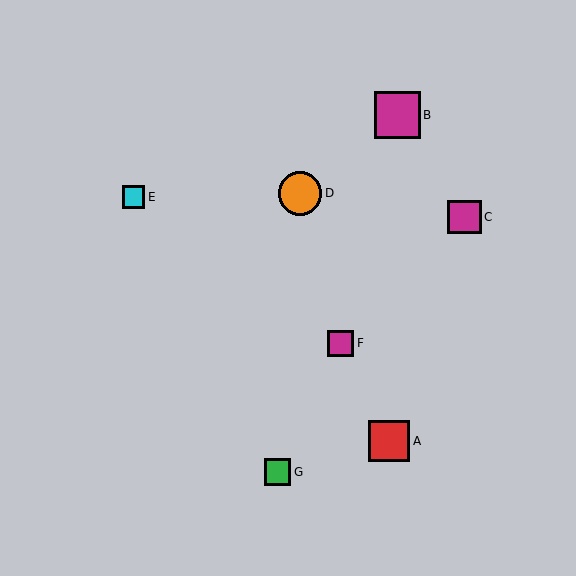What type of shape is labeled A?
Shape A is a red square.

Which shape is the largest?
The magenta square (labeled B) is the largest.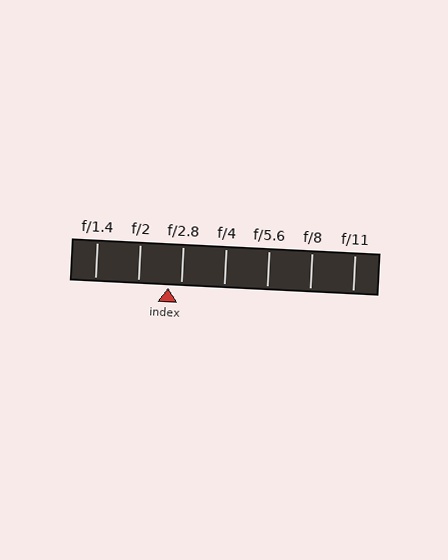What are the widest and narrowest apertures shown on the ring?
The widest aperture shown is f/1.4 and the narrowest is f/11.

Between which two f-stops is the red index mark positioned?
The index mark is between f/2 and f/2.8.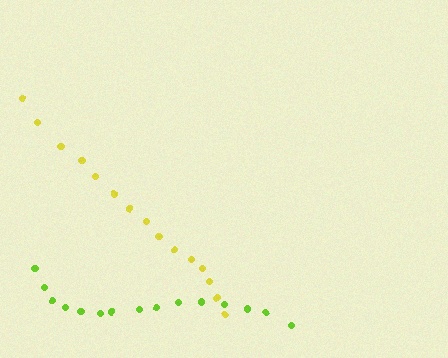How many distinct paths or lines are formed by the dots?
There are 2 distinct paths.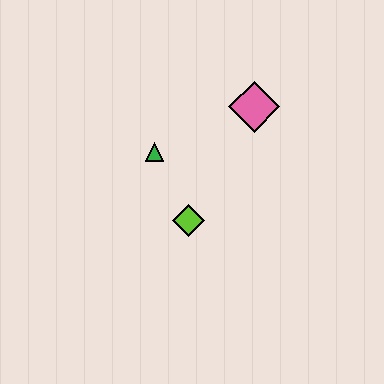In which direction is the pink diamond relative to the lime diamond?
The pink diamond is above the lime diamond.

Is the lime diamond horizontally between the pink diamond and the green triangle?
Yes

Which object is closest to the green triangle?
The lime diamond is closest to the green triangle.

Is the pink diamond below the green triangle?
No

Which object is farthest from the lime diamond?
The pink diamond is farthest from the lime diamond.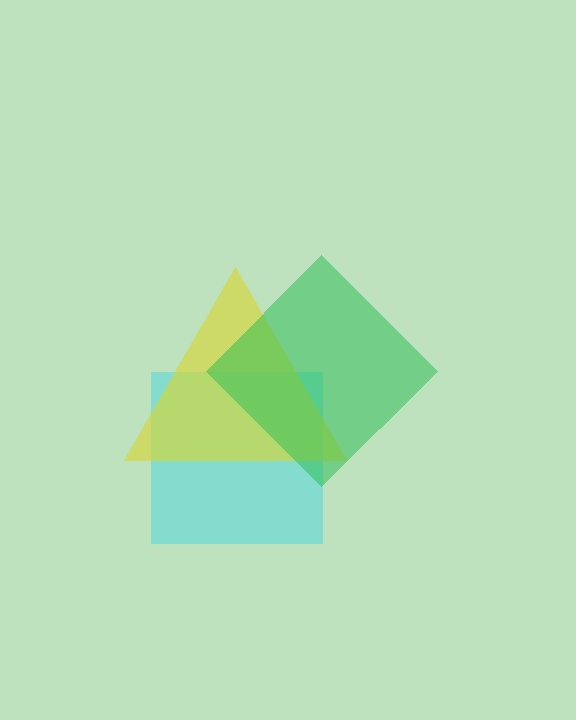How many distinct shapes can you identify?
There are 3 distinct shapes: a cyan square, a yellow triangle, a green diamond.